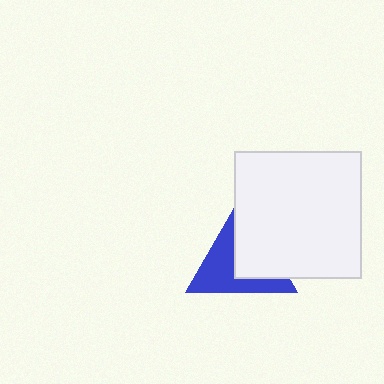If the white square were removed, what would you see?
You would see the complete blue triangle.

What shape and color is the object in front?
The object in front is a white square.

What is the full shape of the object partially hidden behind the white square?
The partially hidden object is a blue triangle.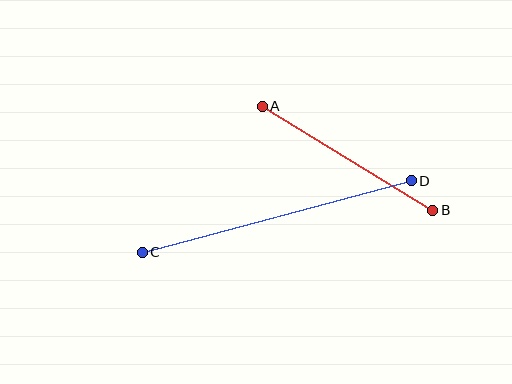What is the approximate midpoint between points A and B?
The midpoint is at approximately (347, 158) pixels.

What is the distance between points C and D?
The distance is approximately 278 pixels.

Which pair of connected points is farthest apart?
Points C and D are farthest apart.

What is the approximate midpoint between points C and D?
The midpoint is at approximately (277, 217) pixels.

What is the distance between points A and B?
The distance is approximately 199 pixels.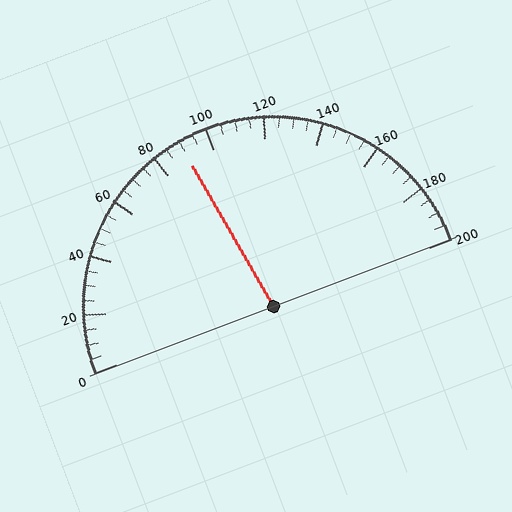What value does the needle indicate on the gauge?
The needle indicates approximately 90.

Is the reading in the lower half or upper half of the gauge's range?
The reading is in the lower half of the range (0 to 200).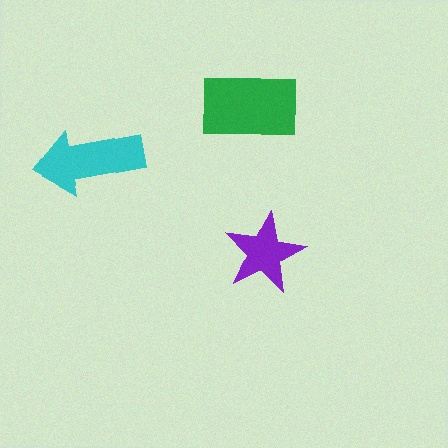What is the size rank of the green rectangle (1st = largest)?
1st.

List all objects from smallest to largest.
The purple star, the cyan arrow, the green rectangle.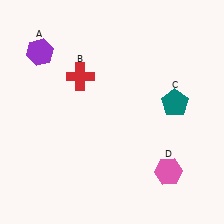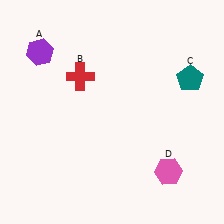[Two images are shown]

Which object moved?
The teal pentagon (C) moved up.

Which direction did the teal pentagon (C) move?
The teal pentagon (C) moved up.